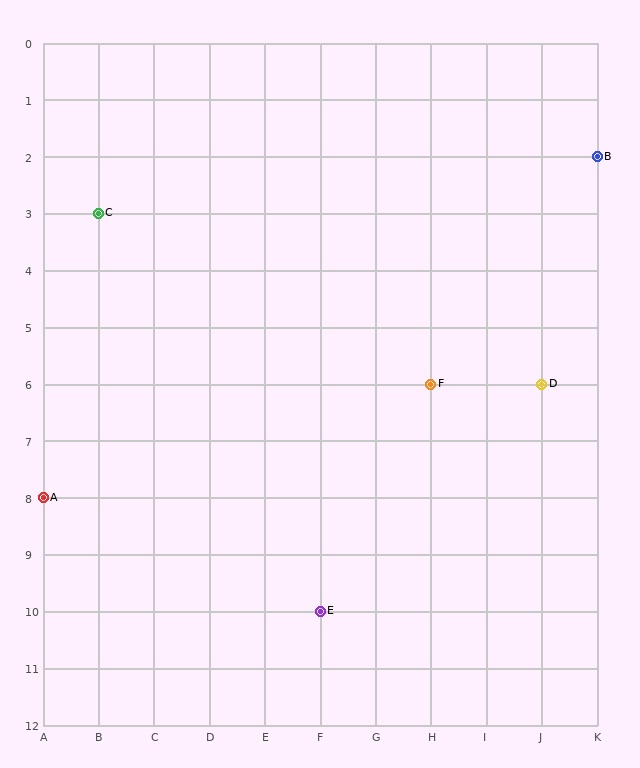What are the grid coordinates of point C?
Point C is at grid coordinates (B, 3).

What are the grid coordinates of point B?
Point B is at grid coordinates (K, 2).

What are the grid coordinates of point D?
Point D is at grid coordinates (J, 6).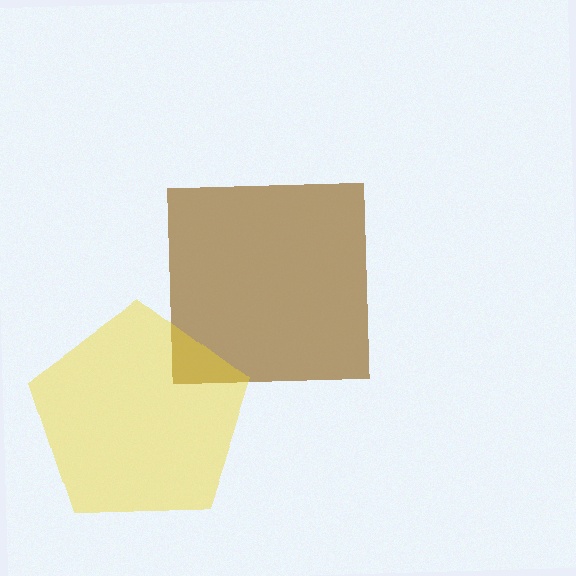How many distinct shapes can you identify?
There are 2 distinct shapes: a brown square, a yellow pentagon.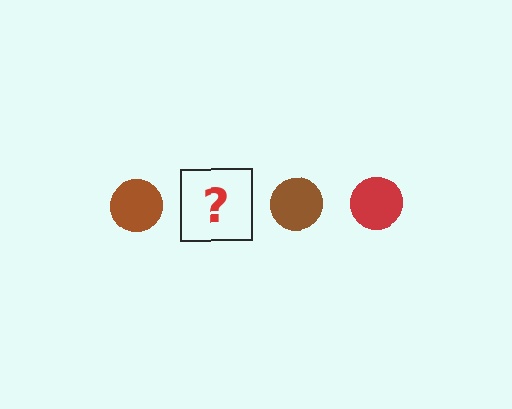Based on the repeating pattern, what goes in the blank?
The blank should be a red circle.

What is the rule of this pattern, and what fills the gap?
The rule is that the pattern cycles through brown, red circles. The gap should be filled with a red circle.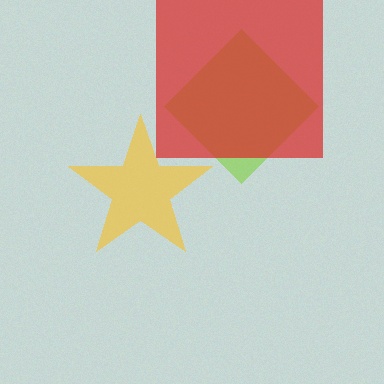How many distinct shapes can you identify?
There are 3 distinct shapes: a lime diamond, a red square, a yellow star.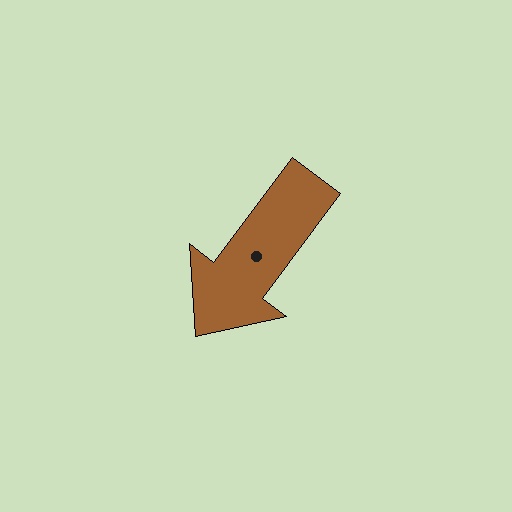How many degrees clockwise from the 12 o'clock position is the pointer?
Approximately 217 degrees.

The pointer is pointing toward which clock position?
Roughly 7 o'clock.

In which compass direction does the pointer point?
Southwest.